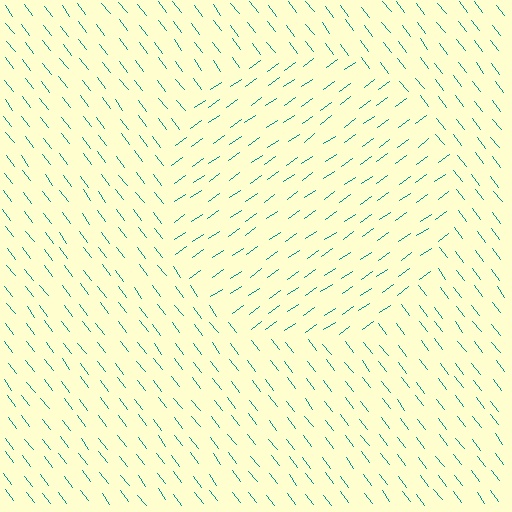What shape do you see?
I see a circle.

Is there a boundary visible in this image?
Yes, there is a texture boundary formed by a change in line orientation.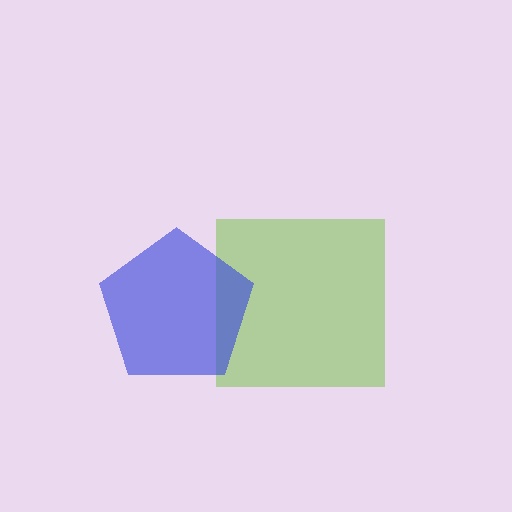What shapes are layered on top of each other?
The layered shapes are: a lime square, a blue pentagon.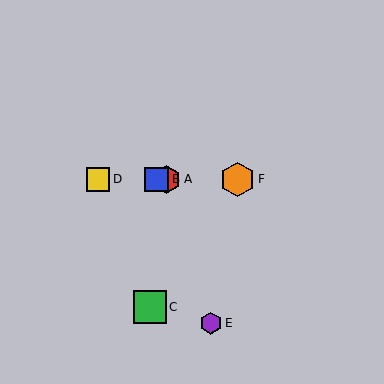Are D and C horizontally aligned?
No, D is at y≈179 and C is at y≈307.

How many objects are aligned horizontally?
4 objects (A, B, D, F) are aligned horizontally.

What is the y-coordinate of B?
Object B is at y≈179.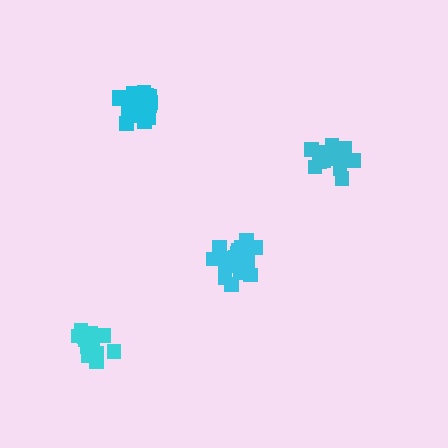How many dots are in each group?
Group 1: 21 dots, Group 2: 18 dots, Group 3: 19 dots, Group 4: 18 dots (76 total).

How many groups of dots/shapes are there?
There are 4 groups.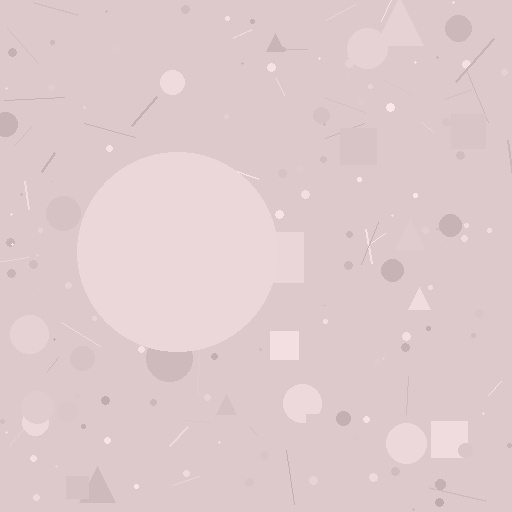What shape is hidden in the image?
A circle is hidden in the image.